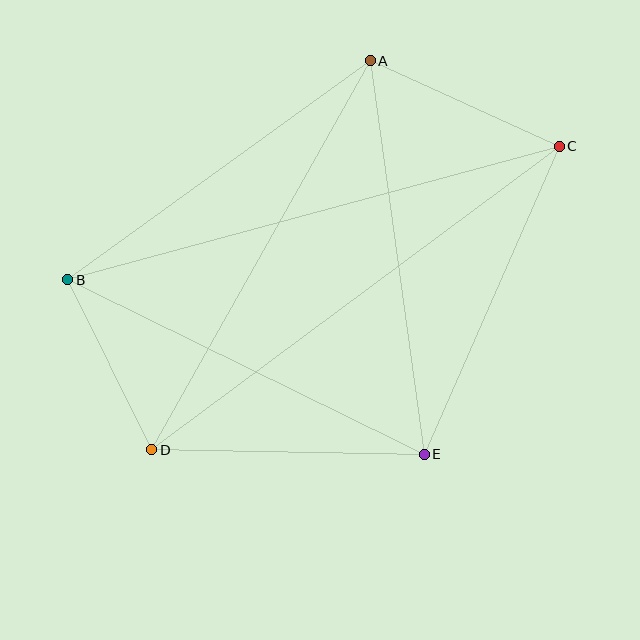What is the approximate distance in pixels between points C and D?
The distance between C and D is approximately 508 pixels.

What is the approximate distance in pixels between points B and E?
The distance between B and E is approximately 397 pixels.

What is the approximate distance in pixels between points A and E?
The distance between A and E is approximately 397 pixels.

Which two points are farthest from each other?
Points B and C are farthest from each other.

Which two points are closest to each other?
Points B and D are closest to each other.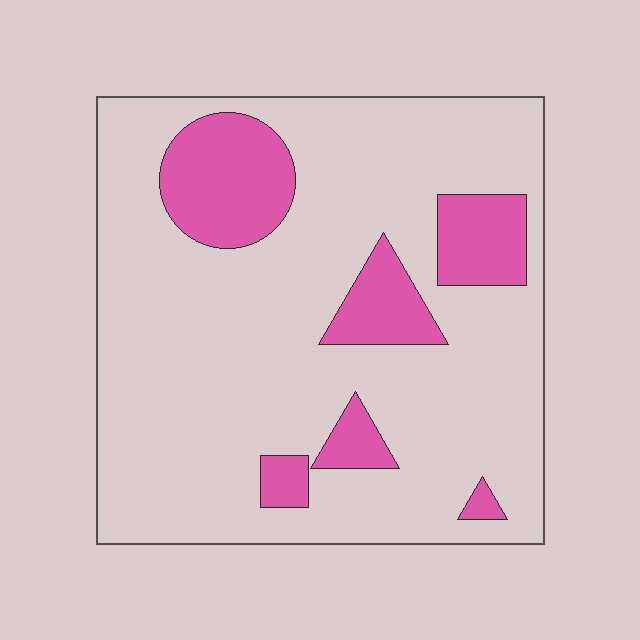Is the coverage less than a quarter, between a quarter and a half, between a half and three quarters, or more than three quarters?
Less than a quarter.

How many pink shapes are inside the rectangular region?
6.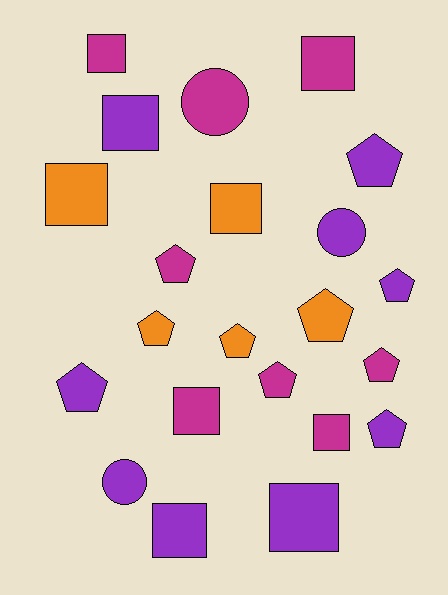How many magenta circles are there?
There is 1 magenta circle.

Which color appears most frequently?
Purple, with 9 objects.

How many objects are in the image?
There are 22 objects.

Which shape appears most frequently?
Pentagon, with 10 objects.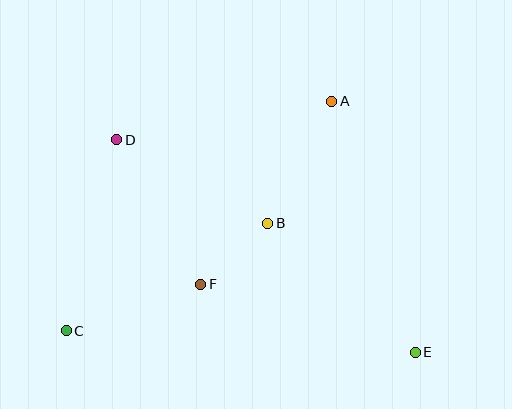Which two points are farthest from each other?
Points D and E are farthest from each other.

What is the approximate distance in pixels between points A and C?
The distance between A and C is approximately 351 pixels.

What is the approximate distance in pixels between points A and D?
The distance between A and D is approximately 218 pixels.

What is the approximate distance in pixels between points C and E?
The distance between C and E is approximately 350 pixels.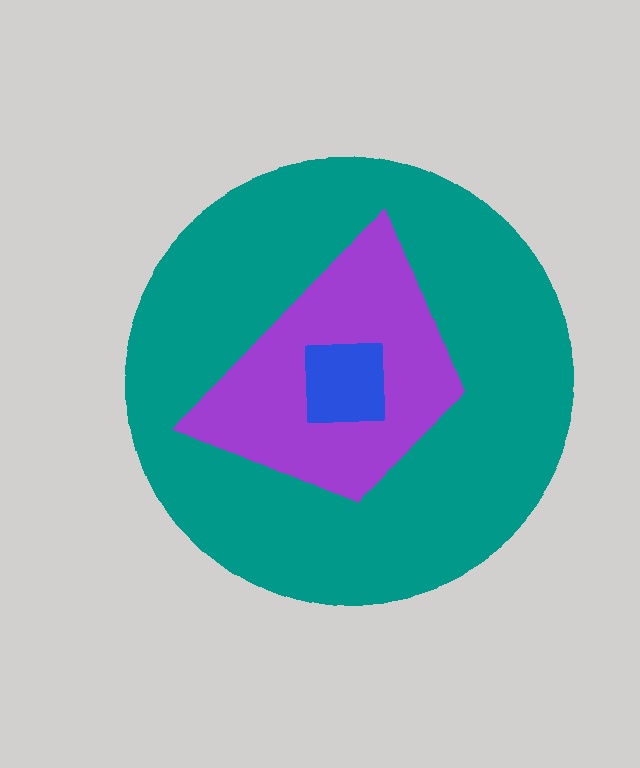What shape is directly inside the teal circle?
The purple trapezoid.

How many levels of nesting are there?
3.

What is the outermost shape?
The teal circle.